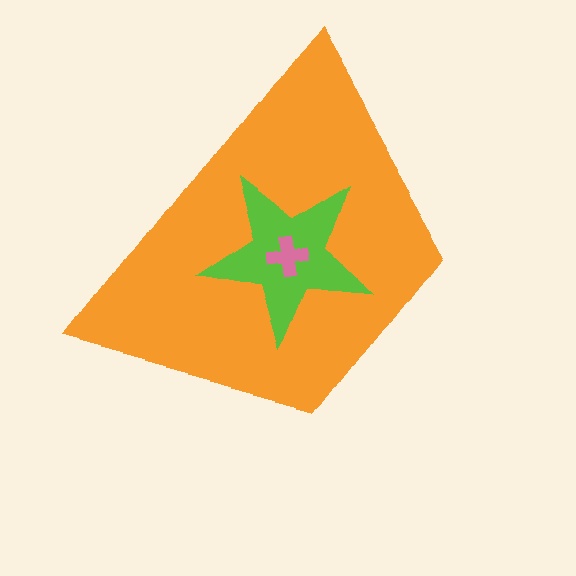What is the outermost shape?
The orange trapezoid.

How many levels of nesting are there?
3.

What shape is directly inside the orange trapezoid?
The lime star.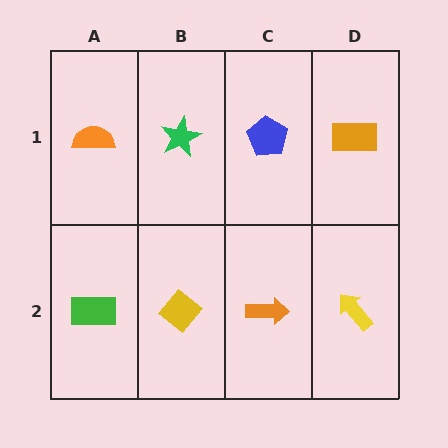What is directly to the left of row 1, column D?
A blue pentagon.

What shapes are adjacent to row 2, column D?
An orange rectangle (row 1, column D), an orange arrow (row 2, column C).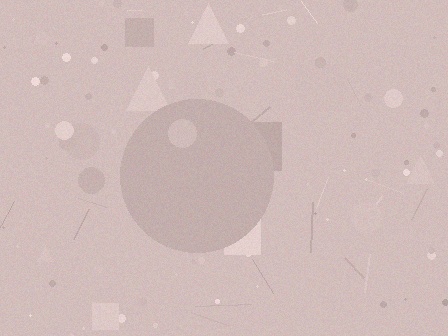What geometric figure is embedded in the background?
A circle is embedded in the background.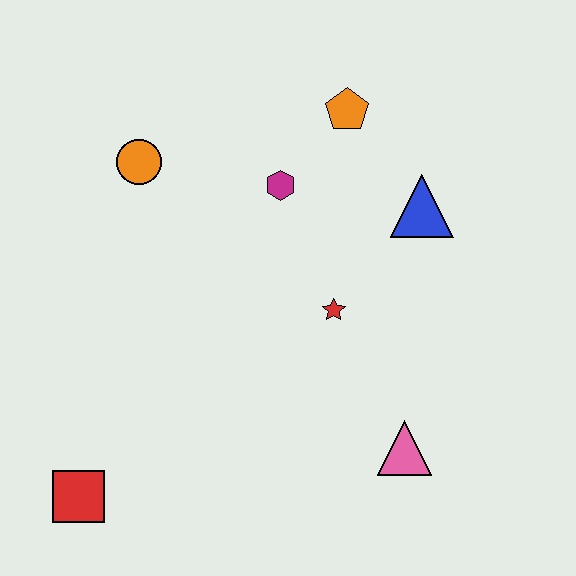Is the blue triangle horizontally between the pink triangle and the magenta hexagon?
No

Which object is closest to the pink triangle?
The red star is closest to the pink triangle.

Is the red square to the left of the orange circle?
Yes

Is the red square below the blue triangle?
Yes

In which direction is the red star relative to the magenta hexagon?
The red star is below the magenta hexagon.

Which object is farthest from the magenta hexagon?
The red square is farthest from the magenta hexagon.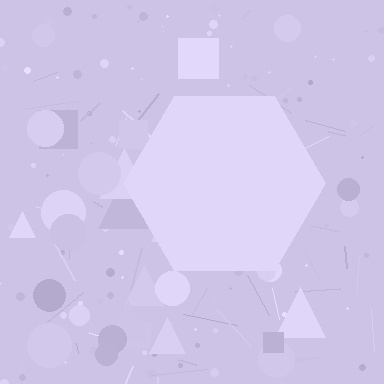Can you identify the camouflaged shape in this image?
The camouflaged shape is a hexagon.